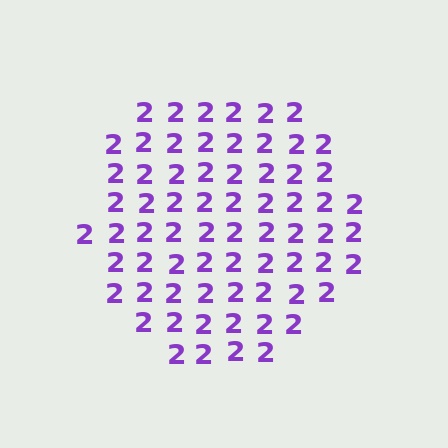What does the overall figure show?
The overall figure shows a circle.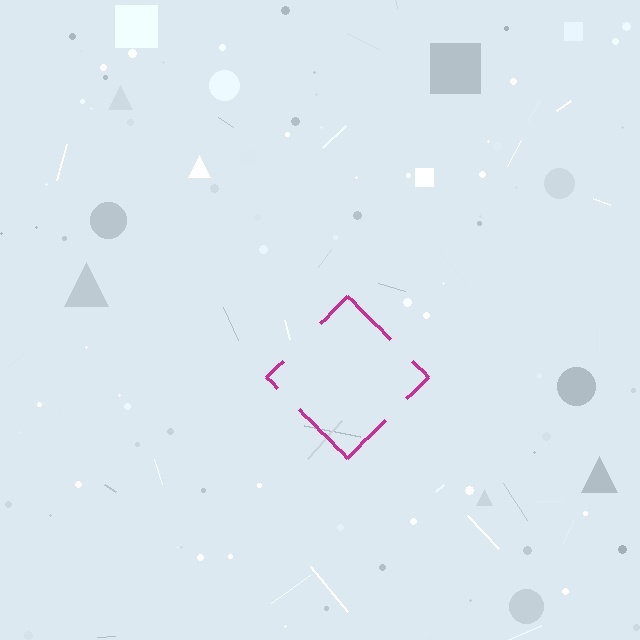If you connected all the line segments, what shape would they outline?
They would outline a diamond.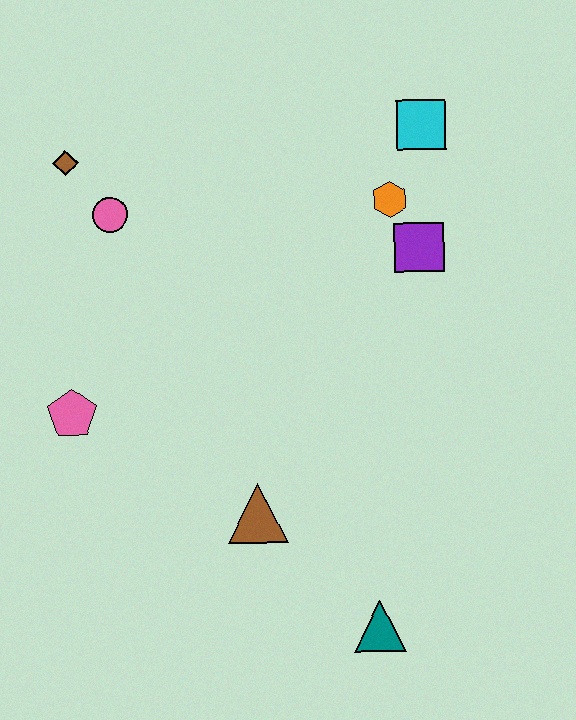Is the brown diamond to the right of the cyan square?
No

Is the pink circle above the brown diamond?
No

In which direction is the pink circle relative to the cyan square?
The pink circle is to the left of the cyan square.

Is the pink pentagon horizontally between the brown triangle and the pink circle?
No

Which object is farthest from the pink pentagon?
The cyan square is farthest from the pink pentagon.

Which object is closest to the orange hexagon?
The purple square is closest to the orange hexagon.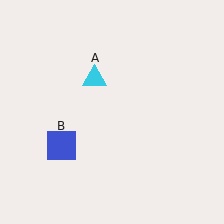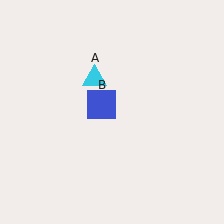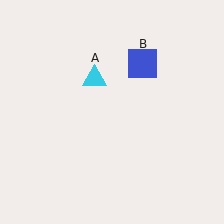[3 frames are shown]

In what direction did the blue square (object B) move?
The blue square (object B) moved up and to the right.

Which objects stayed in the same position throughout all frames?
Cyan triangle (object A) remained stationary.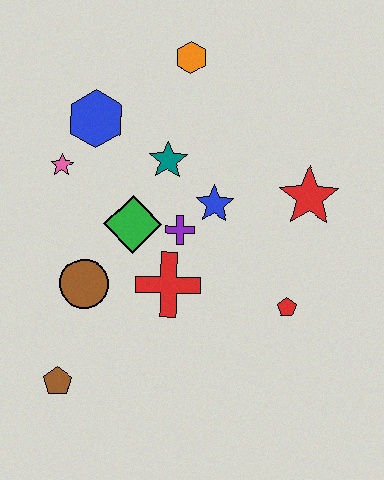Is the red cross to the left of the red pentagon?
Yes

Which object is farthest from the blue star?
The brown pentagon is farthest from the blue star.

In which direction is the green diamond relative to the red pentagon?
The green diamond is to the left of the red pentagon.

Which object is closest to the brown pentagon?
The brown circle is closest to the brown pentagon.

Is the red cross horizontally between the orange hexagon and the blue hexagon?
Yes